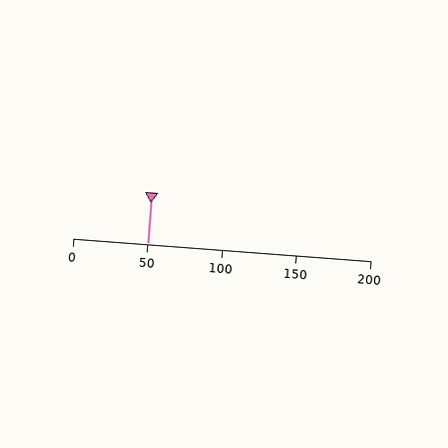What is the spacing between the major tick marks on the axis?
The major ticks are spaced 50 apart.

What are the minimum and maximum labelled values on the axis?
The axis runs from 0 to 200.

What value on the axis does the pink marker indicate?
The marker indicates approximately 50.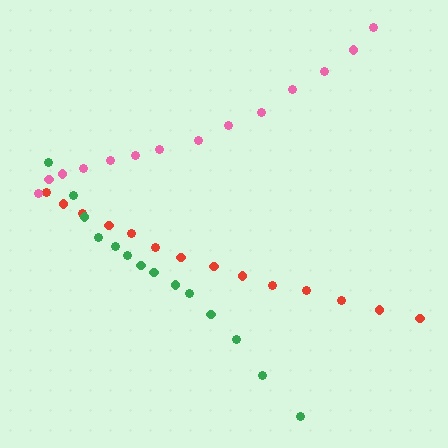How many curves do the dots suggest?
There are 3 distinct paths.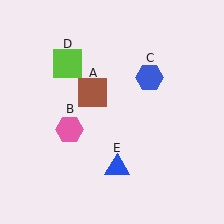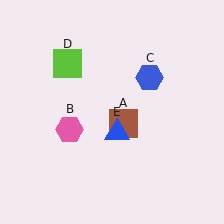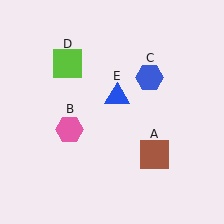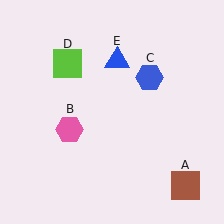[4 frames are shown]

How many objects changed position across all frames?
2 objects changed position: brown square (object A), blue triangle (object E).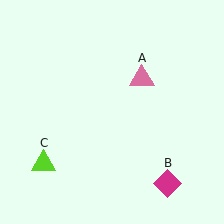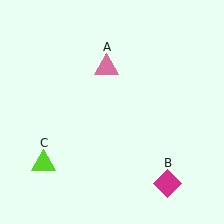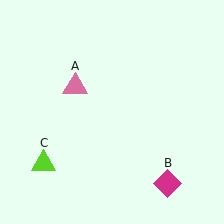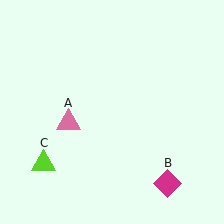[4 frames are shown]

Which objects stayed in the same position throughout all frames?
Magenta diamond (object B) and lime triangle (object C) remained stationary.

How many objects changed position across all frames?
1 object changed position: pink triangle (object A).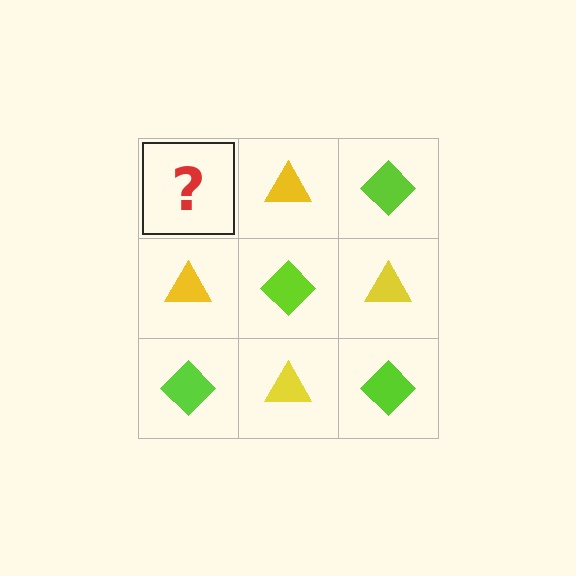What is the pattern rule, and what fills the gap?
The rule is that it alternates lime diamond and yellow triangle in a checkerboard pattern. The gap should be filled with a lime diamond.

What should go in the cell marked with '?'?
The missing cell should contain a lime diamond.